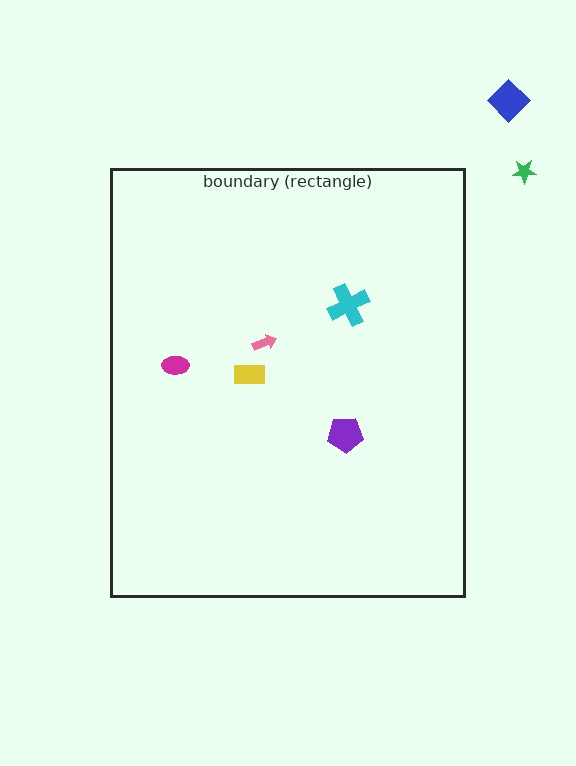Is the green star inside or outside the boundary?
Outside.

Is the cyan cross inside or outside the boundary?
Inside.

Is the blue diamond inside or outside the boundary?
Outside.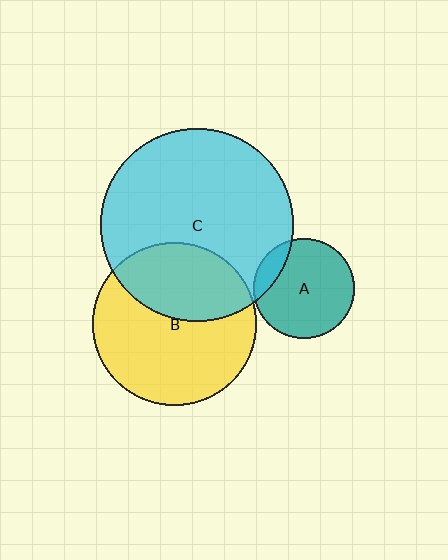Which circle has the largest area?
Circle C (cyan).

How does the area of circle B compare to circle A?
Approximately 2.6 times.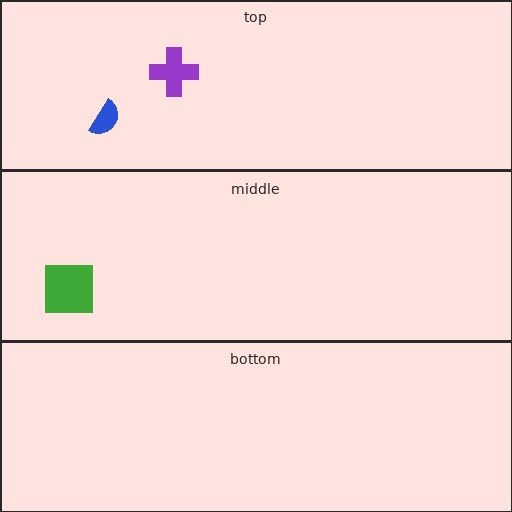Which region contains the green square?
The middle region.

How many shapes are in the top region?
2.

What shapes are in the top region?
The blue semicircle, the purple cross.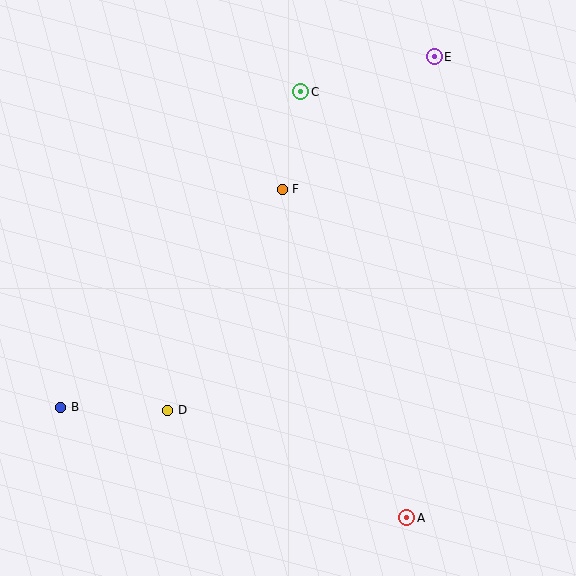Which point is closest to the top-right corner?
Point E is closest to the top-right corner.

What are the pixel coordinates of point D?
Point D is at (168, 410).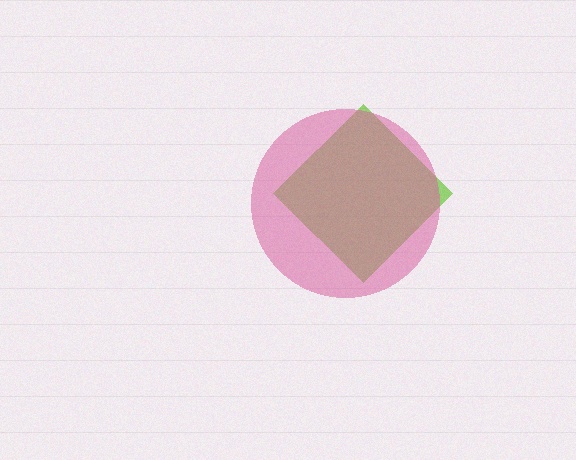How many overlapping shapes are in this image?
There are 2 overlapping shapes in the image.